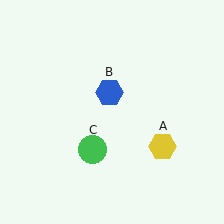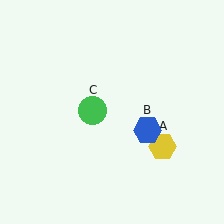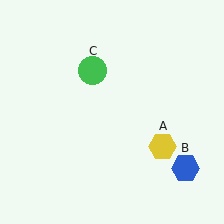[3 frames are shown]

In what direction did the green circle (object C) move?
The green circle (object C) moved up.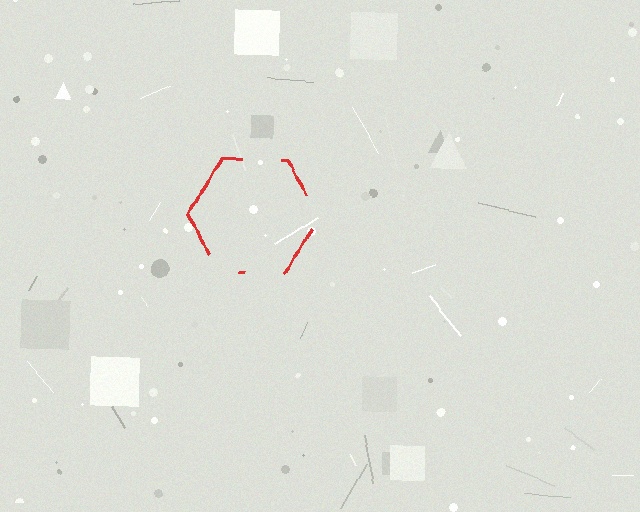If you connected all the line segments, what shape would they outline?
They would outline a hexagon.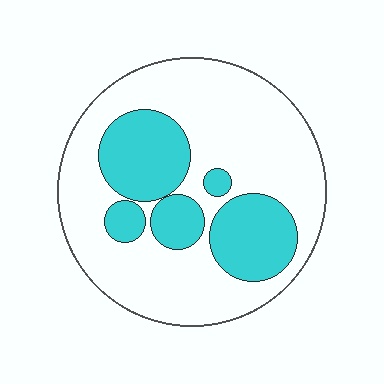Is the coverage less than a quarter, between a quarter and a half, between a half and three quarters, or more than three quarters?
Between a quarter and a half.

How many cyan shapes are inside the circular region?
5.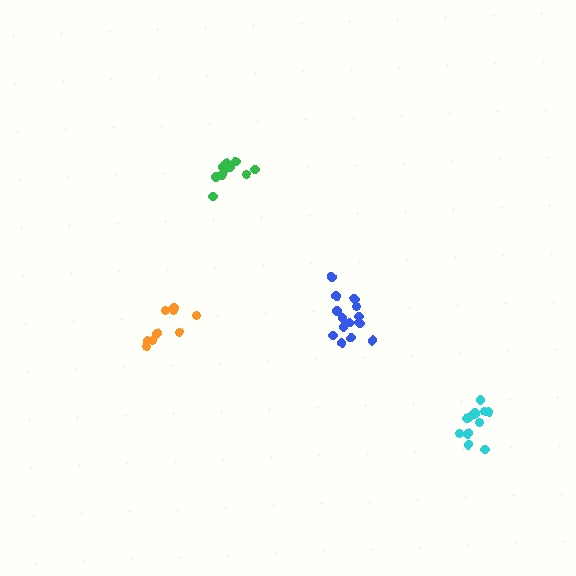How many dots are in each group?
Group 1: 9 dots, Group 2: 10 dots, Group 3: 12 dots, Group 4: 14 dots (45 total).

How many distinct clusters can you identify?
There are 4 distinct clusters.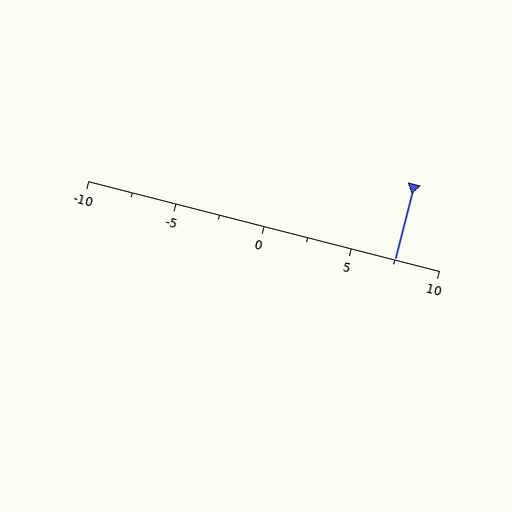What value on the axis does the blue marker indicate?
The marker indicates approximately 7.5.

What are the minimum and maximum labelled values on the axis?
The axis runs from -10 to 10.